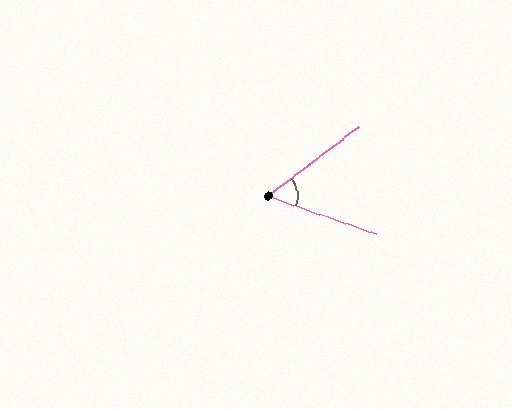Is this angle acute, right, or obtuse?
It is acute.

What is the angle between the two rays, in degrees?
Approximately 56 degrees.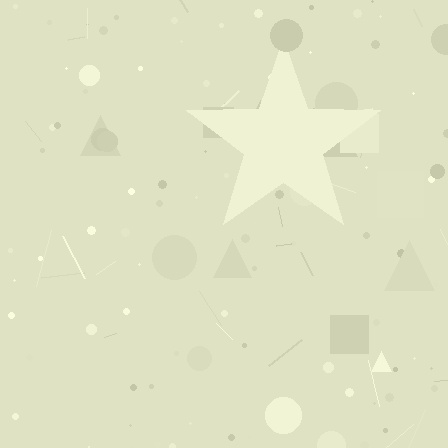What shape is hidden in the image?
A star is hidden in the image.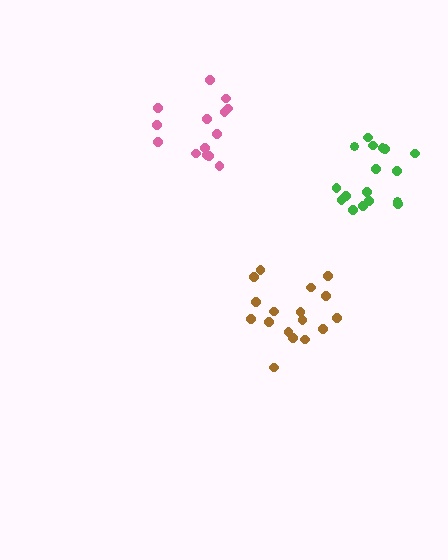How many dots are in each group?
Group 1: 17 dots, Group 2: 14 dots, Group 3: 17 dots (48 total).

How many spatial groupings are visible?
There are 3 spatial groupings.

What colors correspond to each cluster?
The clusters are colored: brown, pink, green.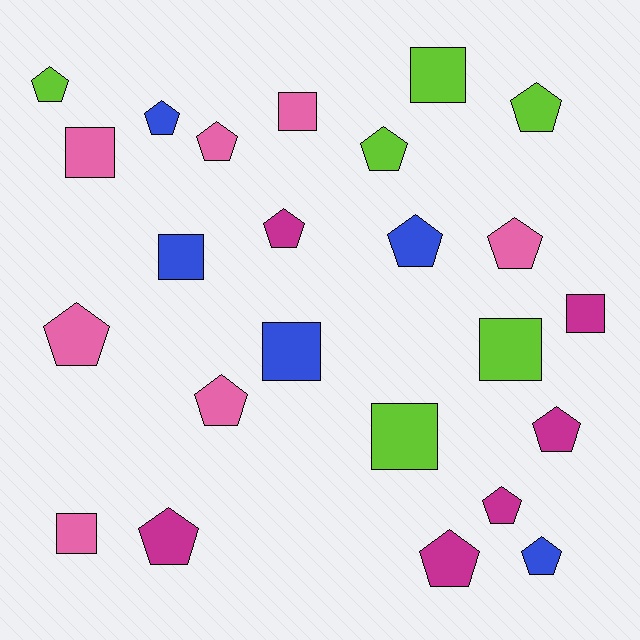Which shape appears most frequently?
Pentagon, with 15 objects.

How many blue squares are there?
There are 2 blue squares.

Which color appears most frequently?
Pink, with 7 objects.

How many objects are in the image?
There are 24 objects.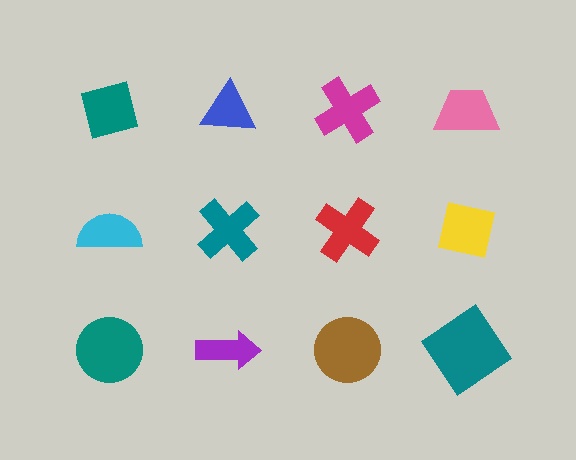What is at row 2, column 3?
A red cross.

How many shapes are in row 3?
4 shapes.